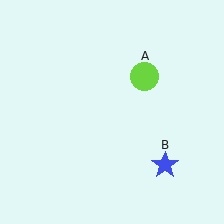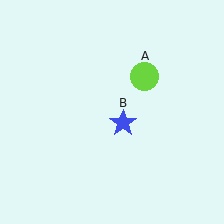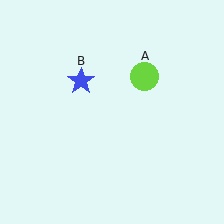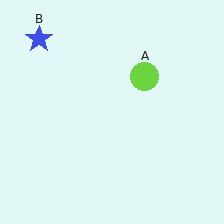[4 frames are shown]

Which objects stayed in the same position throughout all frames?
Lime circle (object A) remained stationary.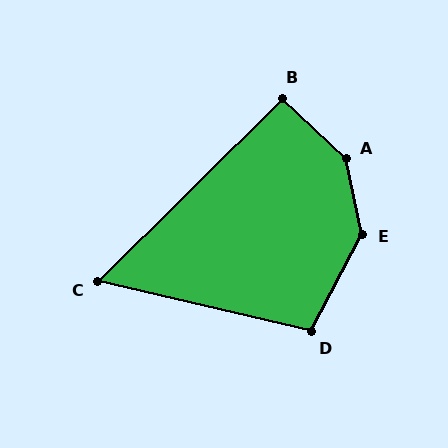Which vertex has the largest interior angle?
A, at approximately 145 degrees.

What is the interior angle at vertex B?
Approximately 92 degrees (approximately right).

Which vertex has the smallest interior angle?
C, at approximately 58 degrees.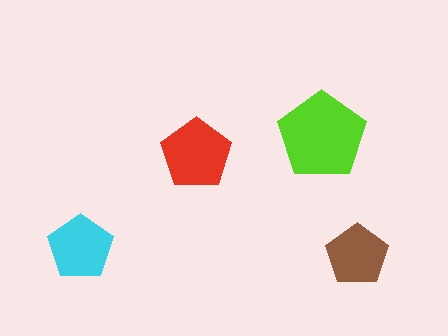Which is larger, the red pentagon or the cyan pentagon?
The red one.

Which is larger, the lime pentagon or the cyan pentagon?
The lime one.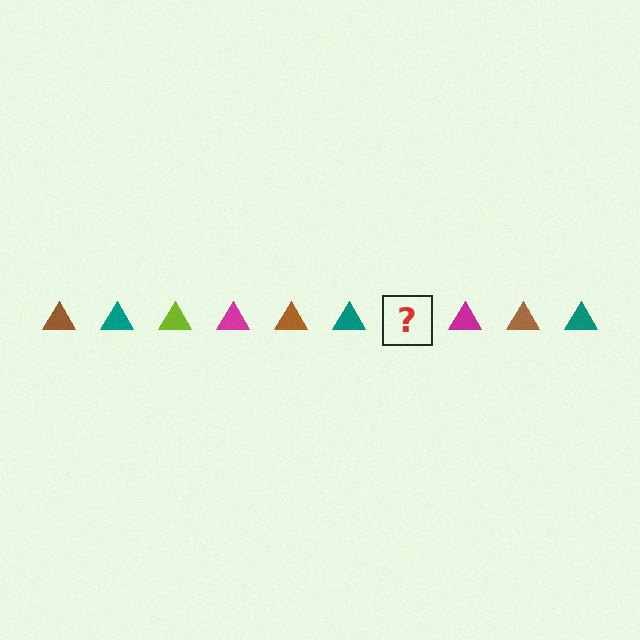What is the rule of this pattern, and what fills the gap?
The rule is that the pattern cycles through brown, teal, lime, magenta triangles. The gap should be filled with a lime triangle.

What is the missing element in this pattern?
The missing element is a lime triangle.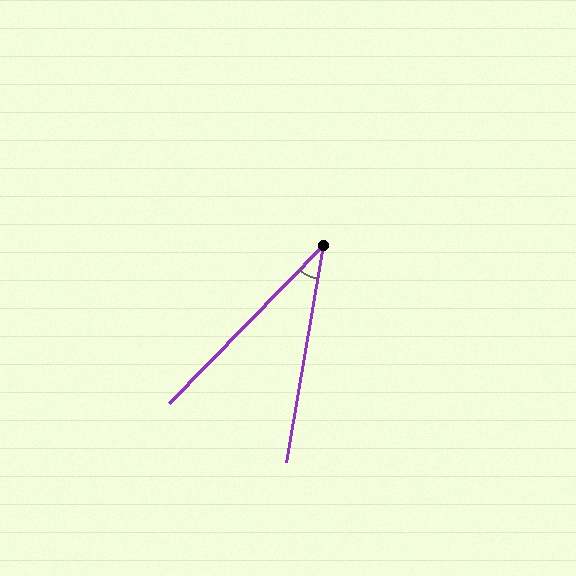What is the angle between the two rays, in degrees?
Approximately 35 degrees.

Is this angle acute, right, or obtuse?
It is acute.